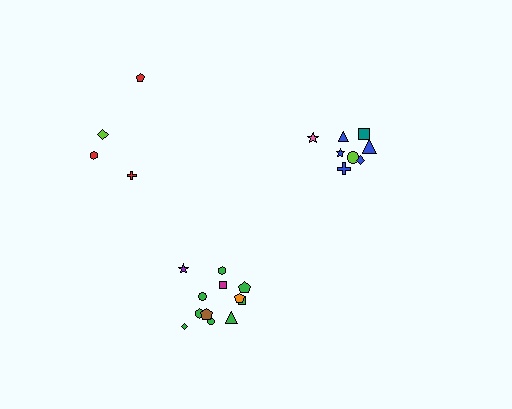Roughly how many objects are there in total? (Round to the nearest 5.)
Roughly 25 objects in total.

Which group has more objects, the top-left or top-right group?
The top-right group.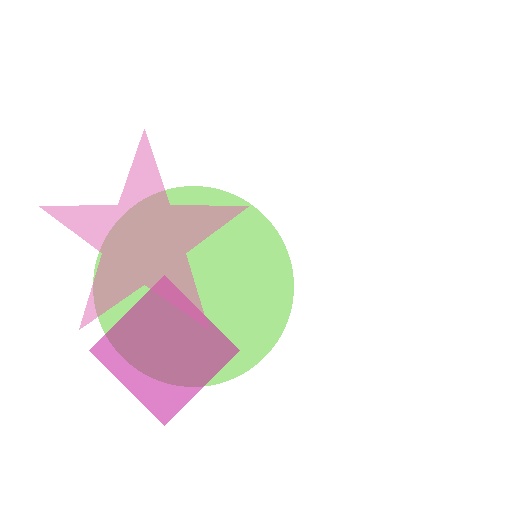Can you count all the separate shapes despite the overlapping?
Yes, there are 3 separate shapes.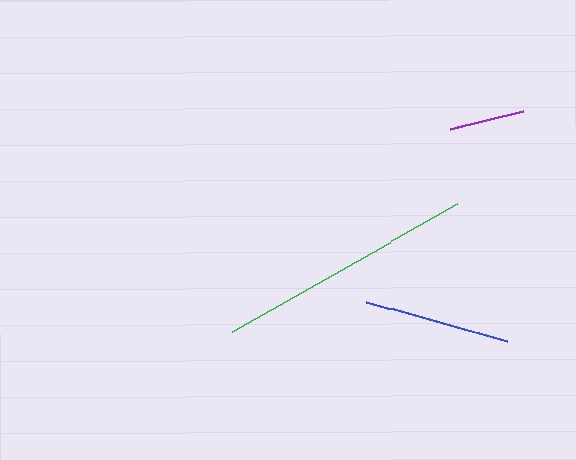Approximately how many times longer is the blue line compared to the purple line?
The blue line is approximately 1.9 times the length of the purple line.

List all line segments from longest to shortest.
From longest to shortest: green, blue, purple.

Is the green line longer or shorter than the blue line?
The green line is longer than the blue line.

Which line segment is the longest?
The green line is the longest at approximately 258 pixels.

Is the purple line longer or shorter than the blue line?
The blue line is longer than the purple line.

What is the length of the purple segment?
The purple segment is approximately 76 pixels long.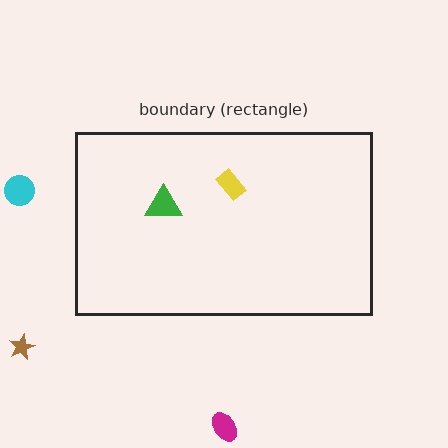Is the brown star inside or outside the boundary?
Outside.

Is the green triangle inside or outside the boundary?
Inside.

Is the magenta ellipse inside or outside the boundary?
Outside.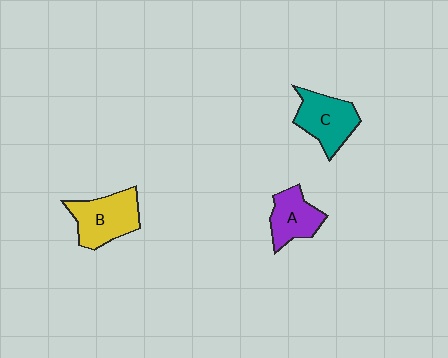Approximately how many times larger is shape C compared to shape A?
Approximately 1.2 times.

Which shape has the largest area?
Shape B (yellow).